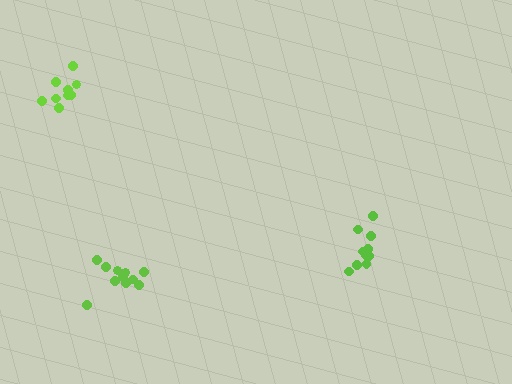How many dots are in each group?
Group 1: 11 dots, Group 2: 11 dots, Group 3: 9 dots (31 total).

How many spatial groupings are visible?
There are 3 spatial groupings.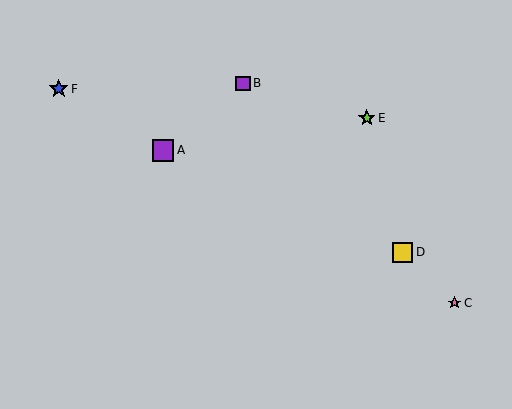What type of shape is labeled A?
Shape A is a purple square.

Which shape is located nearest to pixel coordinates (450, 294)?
The pink star (labeled C) at (455, 303) is nearest to that location.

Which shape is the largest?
The purple square (labeled A) is the largest.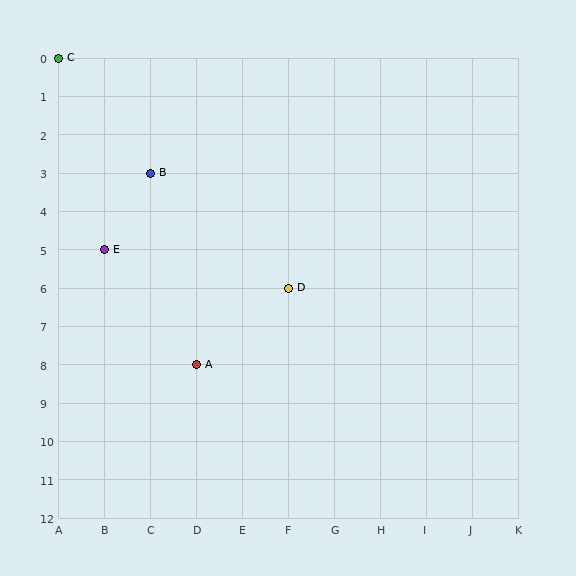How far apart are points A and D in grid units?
Points A and D are 2 columns and 2 rows apart (about 2.8 grid units diagonally).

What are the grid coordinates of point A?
Point A is at grid coordinates (D, 8).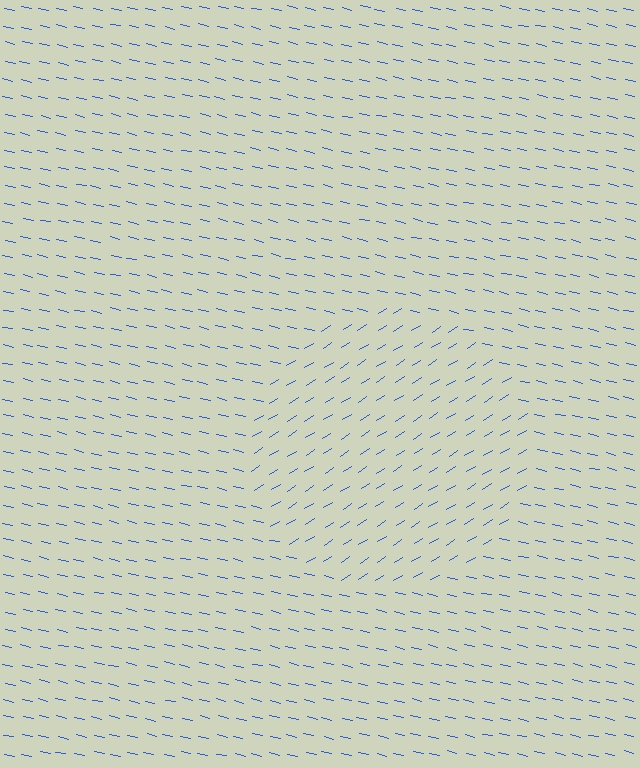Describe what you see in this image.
The image is filled with small blue line segments. A circle region in the image has lines oriented differently from the surrounding lines, creating a visible texture boundary.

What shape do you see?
I see a circle.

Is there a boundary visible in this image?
Yes, there is a texture boundary formed by a change in line orientation.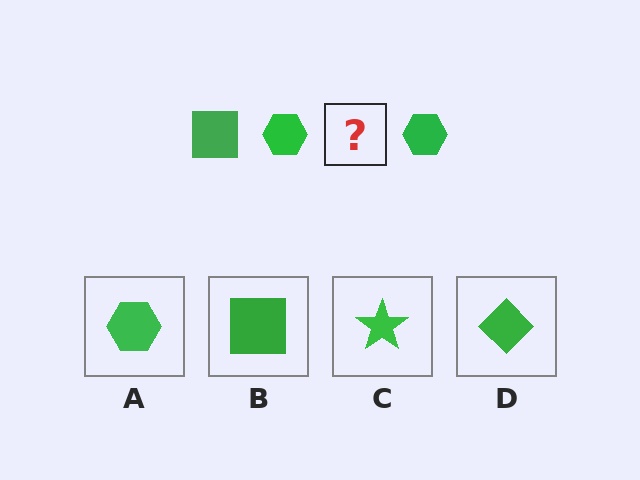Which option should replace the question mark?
Option B.